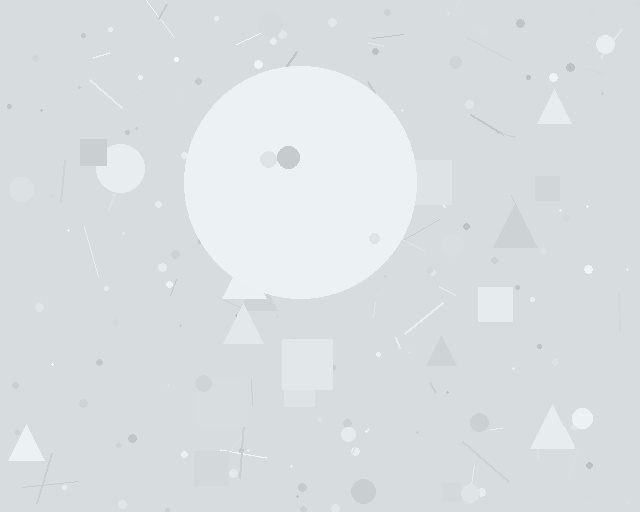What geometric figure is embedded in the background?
A circle is embedded in the background.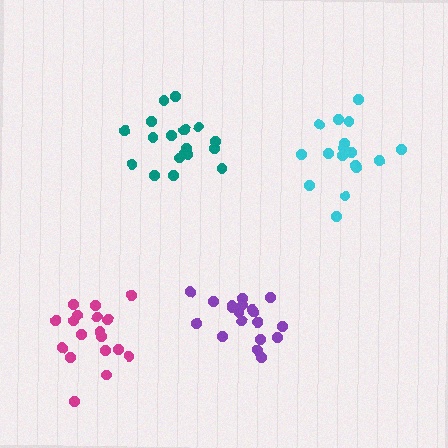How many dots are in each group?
Group 1: 17 dots, Group 2: 19 dots, Group 3: 20 dots, Group 4: 19 dots (75 total).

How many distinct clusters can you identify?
There are 4 distinct clusters.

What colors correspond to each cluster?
The clusters are colored: cyan, purple, magenta, teal.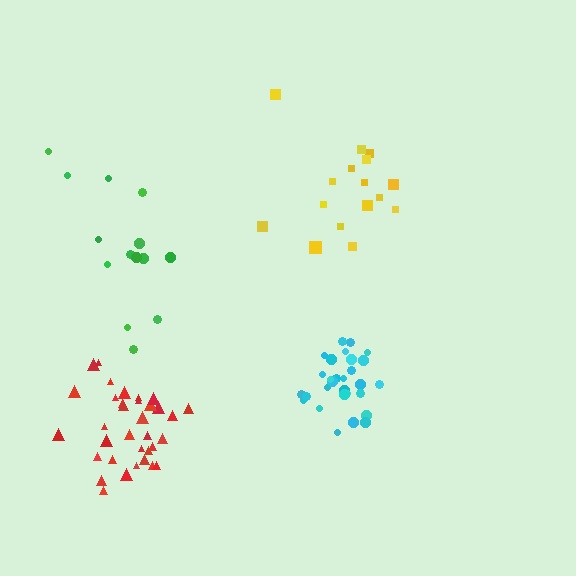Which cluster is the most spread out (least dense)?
Yellow.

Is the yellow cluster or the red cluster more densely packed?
Red.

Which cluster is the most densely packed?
Cyan.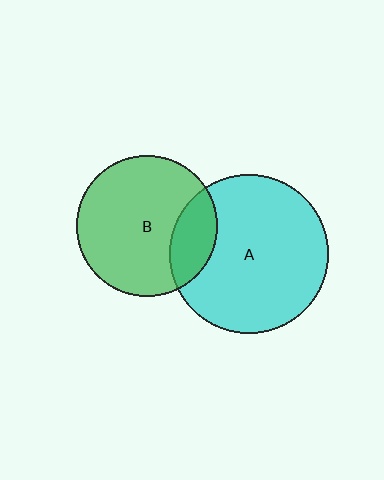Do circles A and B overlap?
Yes.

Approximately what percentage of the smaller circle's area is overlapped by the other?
Approximately 20%.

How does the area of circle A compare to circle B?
Approximately 1.3 times.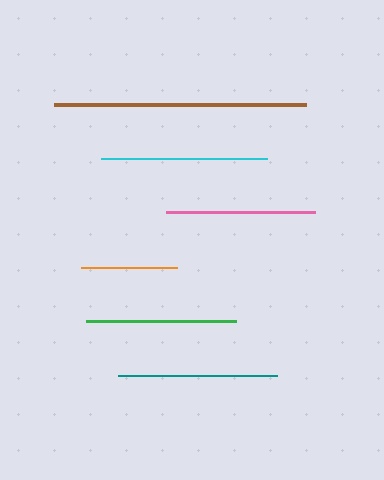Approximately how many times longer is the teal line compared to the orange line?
The teal line is approximately 1.7 times the length of the orange line.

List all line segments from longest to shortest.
From longest to shortest: brown, cyan, teal, green, pink, orange.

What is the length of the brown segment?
The brown segment is approximately 252 pixels long.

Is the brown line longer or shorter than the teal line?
The brown line is longer than the teal line.